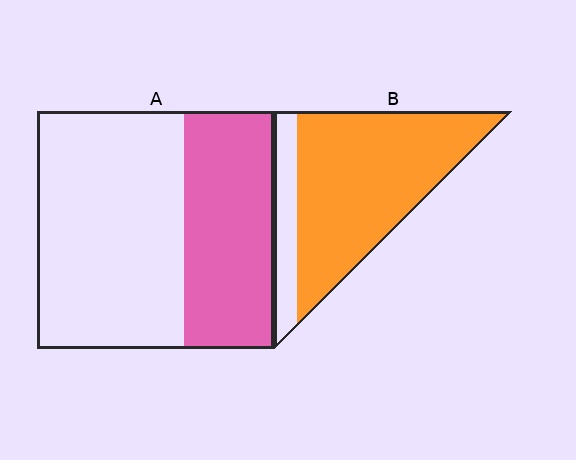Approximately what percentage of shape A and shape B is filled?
A is approximately 40% and B is approximately 80%.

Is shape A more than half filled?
No.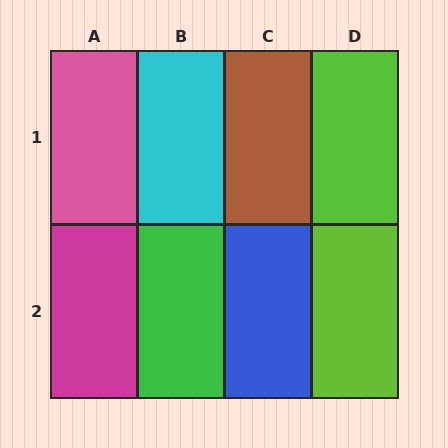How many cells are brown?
1 cell is brown.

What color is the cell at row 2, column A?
Magenta.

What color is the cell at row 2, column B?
Green.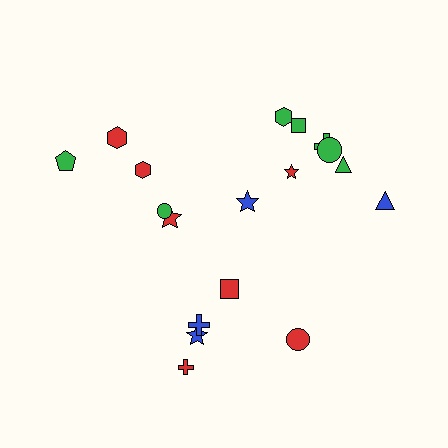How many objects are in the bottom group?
There are 5 objects.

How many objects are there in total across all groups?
There are 18 objects.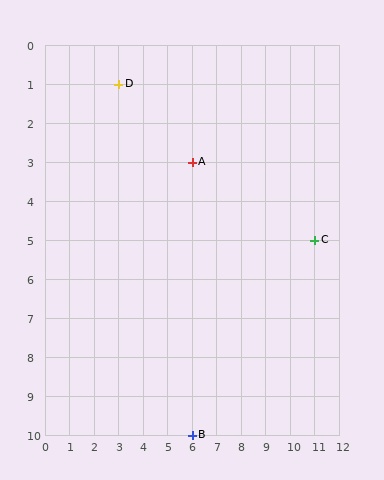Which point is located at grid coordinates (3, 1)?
Point D is at (3, 1).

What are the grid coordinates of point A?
Point A is at grid coordinates (6, 3).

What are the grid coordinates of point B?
Point B is at grid coordinates (6, 10).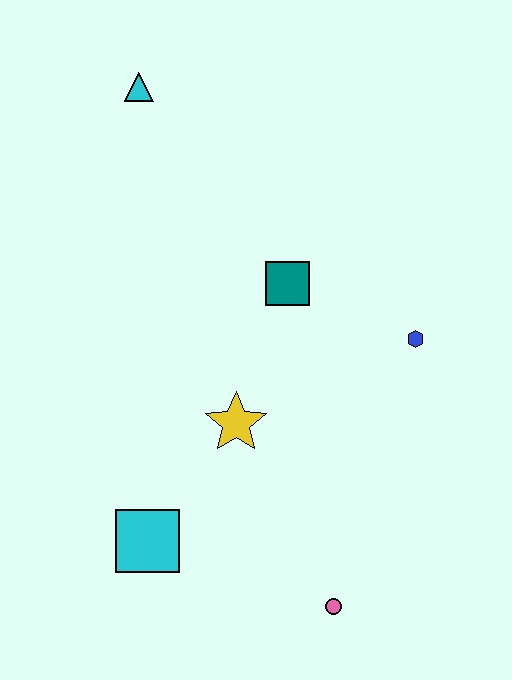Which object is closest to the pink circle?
The cyan square is closest to the pink circle.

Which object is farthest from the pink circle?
The cyan triangle is farthest from the pink circle.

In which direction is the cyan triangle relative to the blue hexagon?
The cyan triangle is to the left of the blue hexagon.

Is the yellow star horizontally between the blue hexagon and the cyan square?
Yes